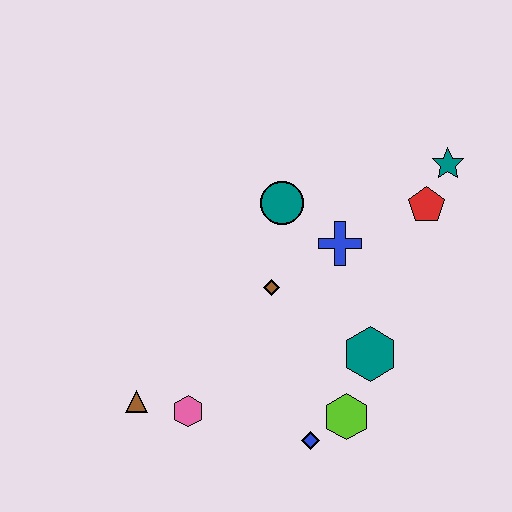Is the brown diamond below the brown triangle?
No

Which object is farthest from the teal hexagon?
The brown triangle is farthest from the teal hexagon.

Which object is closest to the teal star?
The red pentagon is closest to the teal star.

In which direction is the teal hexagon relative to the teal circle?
The teal hexagon is below the teal circle.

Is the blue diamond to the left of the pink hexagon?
No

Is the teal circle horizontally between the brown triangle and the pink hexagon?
No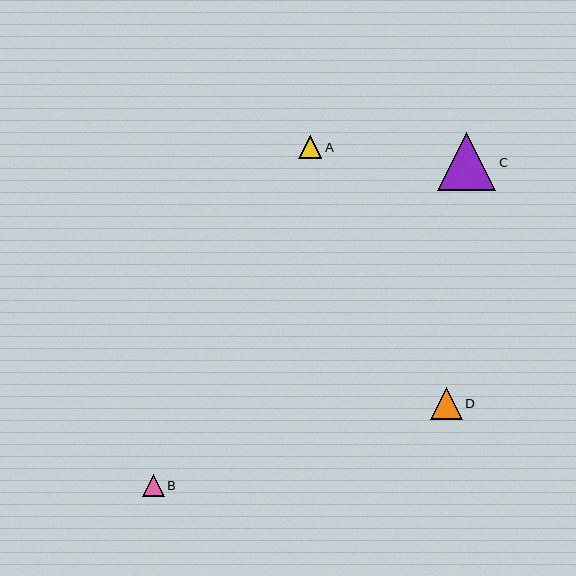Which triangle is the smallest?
Triangle B is the smallest with a size of approximately 21 pixels.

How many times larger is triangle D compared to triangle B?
Triangle D is approximately 1.5 times the size of triangle B.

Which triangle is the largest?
Triangle C is the largest with a size of approximately 58 pixels.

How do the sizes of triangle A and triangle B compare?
Triangle A and triangle B are approximately the same size.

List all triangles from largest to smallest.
From largest to smallest: C, D, A, B.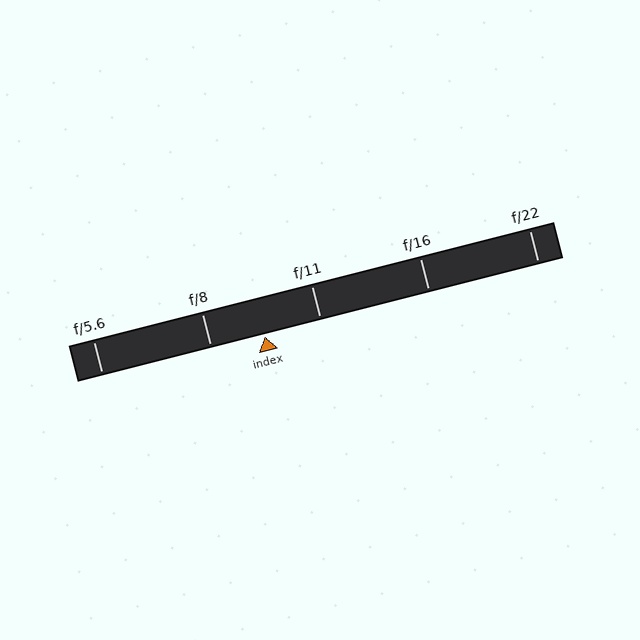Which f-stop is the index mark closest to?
The index mark is closest to f/8.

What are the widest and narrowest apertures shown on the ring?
The widest aperture shown is f/5.6 and the narrowest is f/22.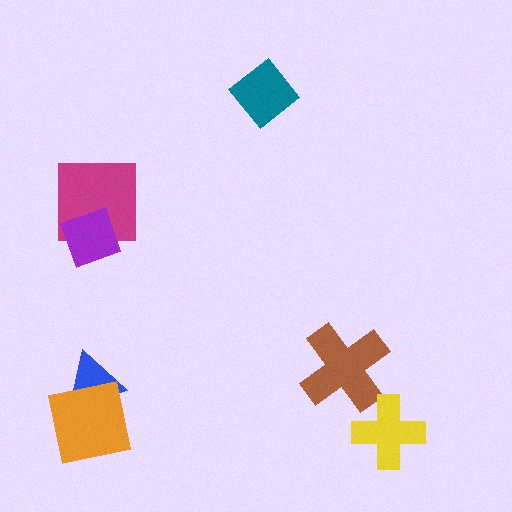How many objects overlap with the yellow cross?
0 objects overlap with the yellow cross.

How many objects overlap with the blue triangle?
1 object overlaps with the blue triangle.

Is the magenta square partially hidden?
Yes, it is partially covered by another shape.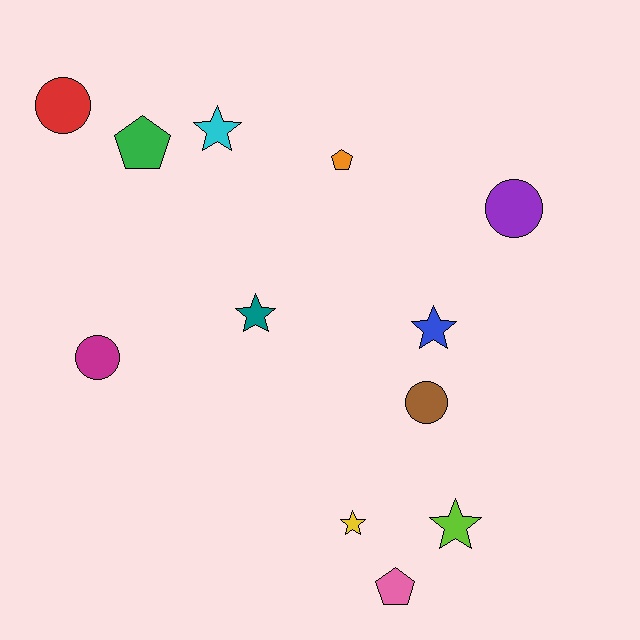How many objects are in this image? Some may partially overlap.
There are 12 objects.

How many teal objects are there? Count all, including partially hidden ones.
There is 1 teal object.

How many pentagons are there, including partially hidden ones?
There are 3 pentagons.